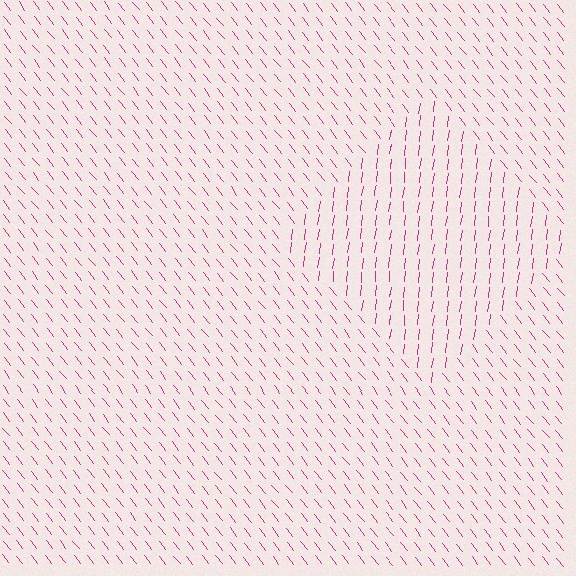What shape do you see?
I see a diamond.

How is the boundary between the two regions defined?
The boundary is defined purely by a change in line orientation (approximately 45 degrees difference). All lines are the same color and thickness.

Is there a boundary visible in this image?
Yes, there is a texture boundary formed by a change in line orientation.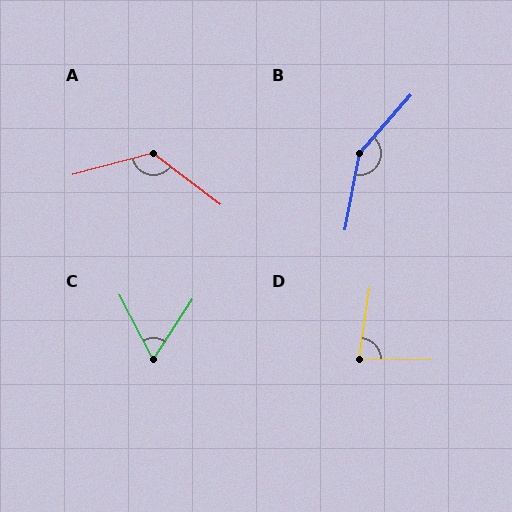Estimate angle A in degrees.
Approximately 128 degrees.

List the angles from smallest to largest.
C (61°), D (81°), A (128°), B (150°).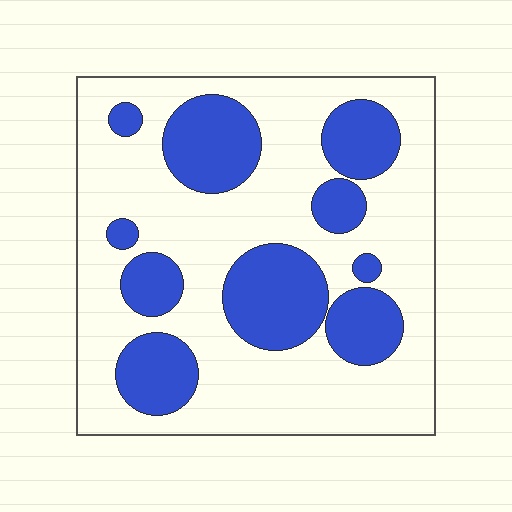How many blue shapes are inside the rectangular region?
10.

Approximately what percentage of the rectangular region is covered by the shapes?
Approximately 30%.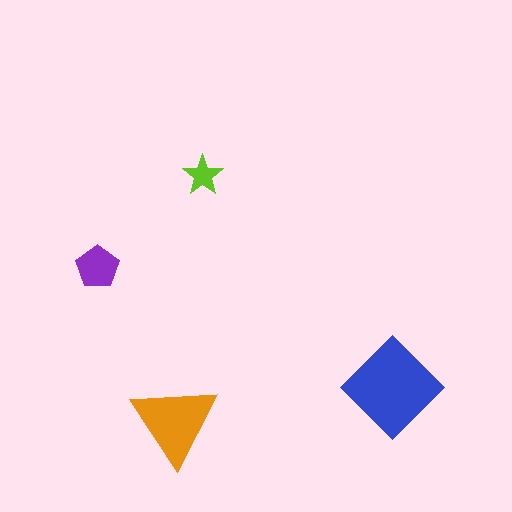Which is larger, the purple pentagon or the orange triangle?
The orange triangle.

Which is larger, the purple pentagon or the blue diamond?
The blue diamond.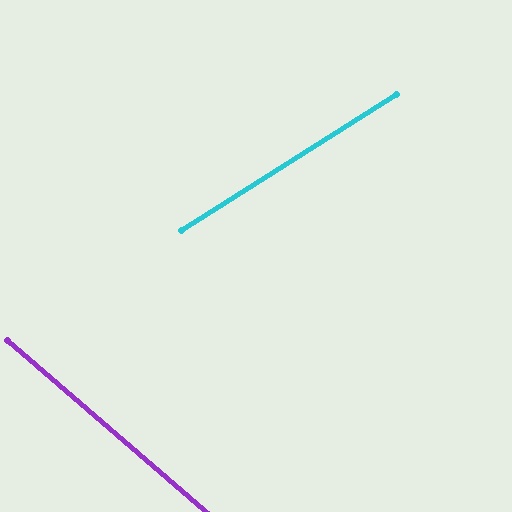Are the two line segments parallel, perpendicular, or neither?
Neither parallel nor perpendicular — they differ by about 73°.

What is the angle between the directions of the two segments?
Approximately 73 degrees.